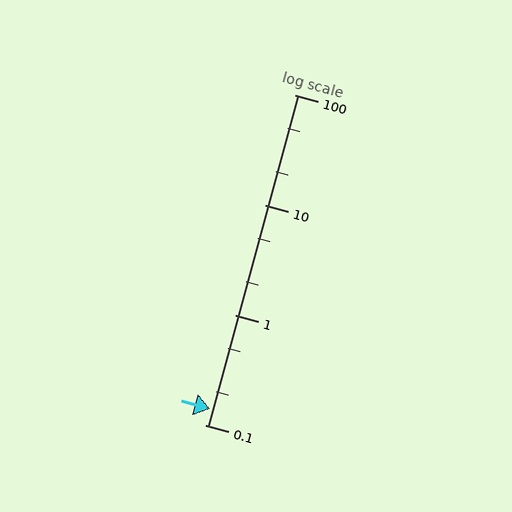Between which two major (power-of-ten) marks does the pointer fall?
The pointer is between 0.1 and 1.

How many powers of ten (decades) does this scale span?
The scale spans 3 decades, from 0.1 to 100.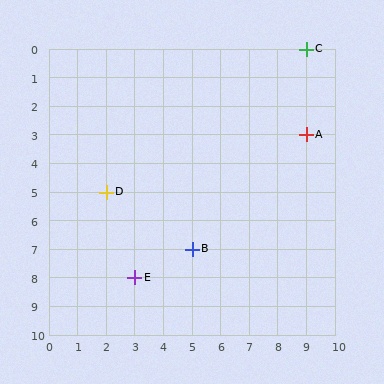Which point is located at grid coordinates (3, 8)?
Point E is at (3, 8).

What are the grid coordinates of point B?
Point B is at grid coordinates (5, 7).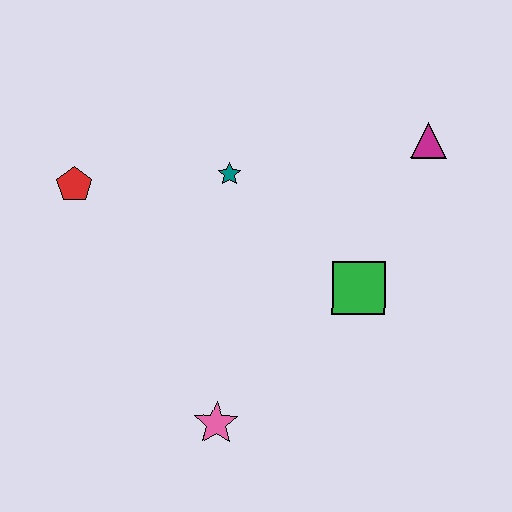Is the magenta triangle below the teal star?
No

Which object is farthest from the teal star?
The pink star is farthest from the teal star.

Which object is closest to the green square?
The magenta triangle is closest to the green square.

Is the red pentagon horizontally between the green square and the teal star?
No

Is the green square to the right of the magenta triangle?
No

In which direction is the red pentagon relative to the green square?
The red pentagon is to the left of the green square.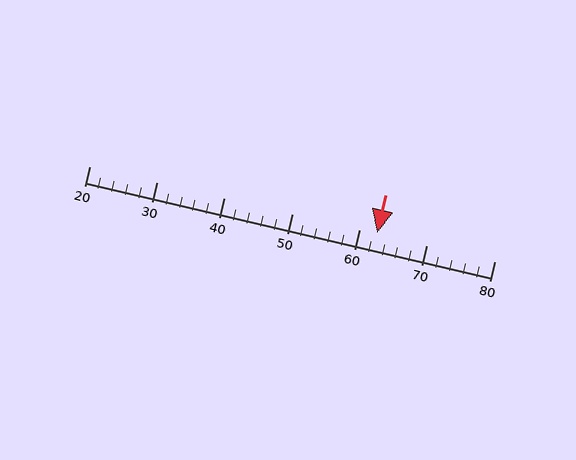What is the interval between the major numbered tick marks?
The major tick marks are spaced 10 units apart.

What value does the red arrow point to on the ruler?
The red arrow points to approximately 63.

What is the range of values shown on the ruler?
The ruler shows values from 20 to 80.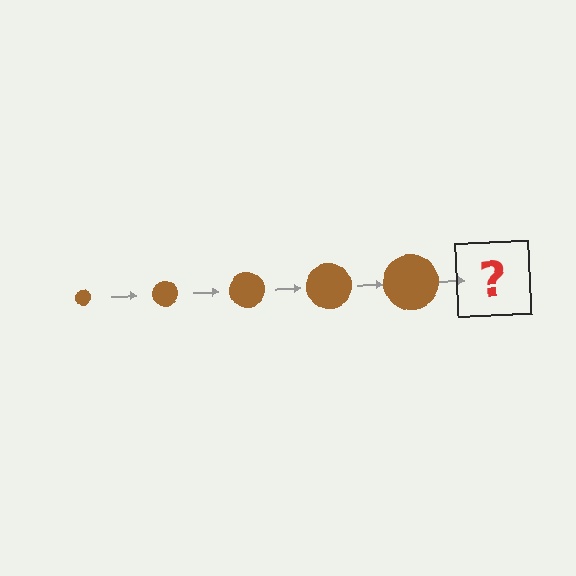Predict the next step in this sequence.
The next step is a brown circle, larger than the previous one.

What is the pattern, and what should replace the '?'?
The pattern is that the circle gets progressively larger each step. The '?' should be a brown circle, larger than the previous one.